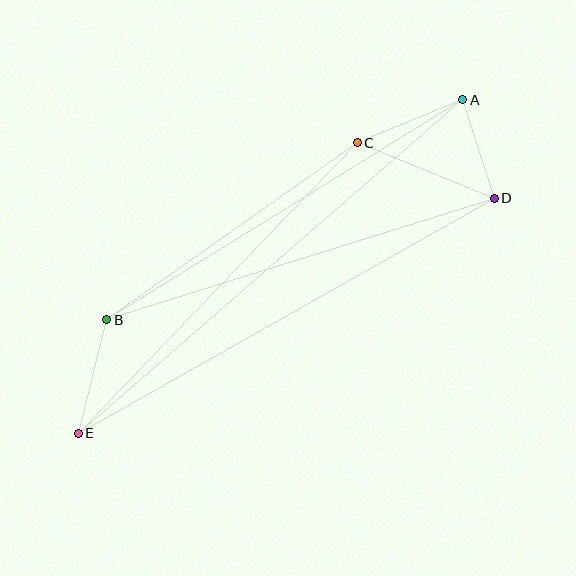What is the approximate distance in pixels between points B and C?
The distance between B and C is approximately 307 pixels.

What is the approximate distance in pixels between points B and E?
The distance between B and E is approximately 117 pixels.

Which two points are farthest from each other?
Points A and E are farthest from each other.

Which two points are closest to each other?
Points A and D are closest to each other.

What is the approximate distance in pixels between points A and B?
The distance between A and B is approximately 419 pixels.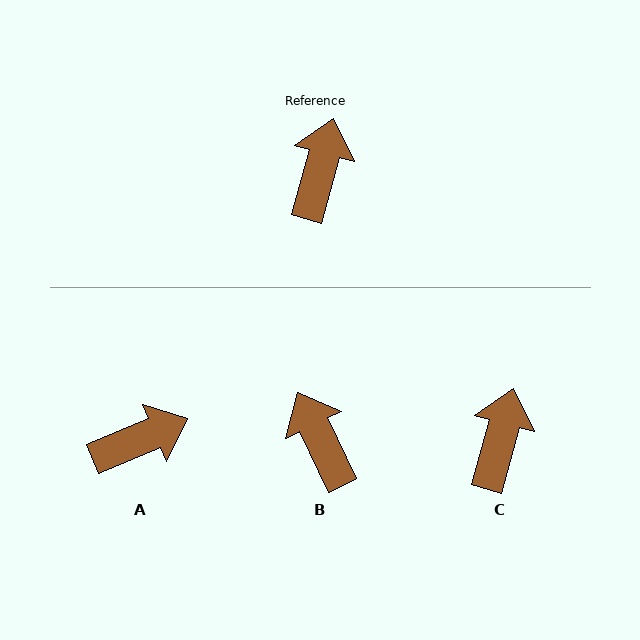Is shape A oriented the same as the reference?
No, it is off by about 52 degrees.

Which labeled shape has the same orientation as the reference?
C.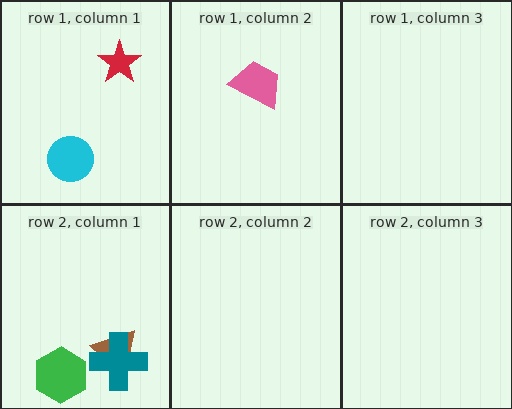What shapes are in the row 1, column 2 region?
The pink trapezoid.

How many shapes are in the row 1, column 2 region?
1.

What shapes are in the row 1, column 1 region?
The red star, the cyan circle.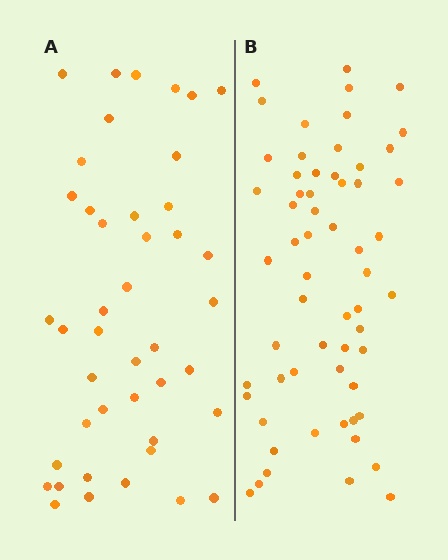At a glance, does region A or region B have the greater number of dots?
Region B (the right region) has more dots.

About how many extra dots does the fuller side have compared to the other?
Region B has approximately 15 more dots than region A.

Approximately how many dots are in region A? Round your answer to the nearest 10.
About 40 dots. (The exact count is 43, which rounds to 40.)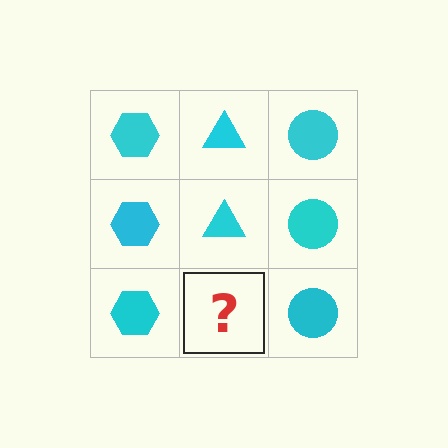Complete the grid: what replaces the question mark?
The question mark should be replaced with a cyan triangle.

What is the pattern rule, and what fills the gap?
The rule is that each column has a consistent shape. The gap should be filled with a cyan triangle.